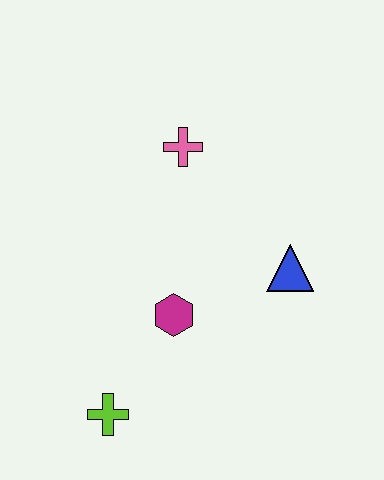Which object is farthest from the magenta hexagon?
The pink cross is farthest from the magenta hexagon.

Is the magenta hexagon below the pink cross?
Yes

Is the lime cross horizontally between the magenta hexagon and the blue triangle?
No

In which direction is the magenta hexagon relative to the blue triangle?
The magenta hexagon is to the left of the blue triangle.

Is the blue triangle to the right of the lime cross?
Yes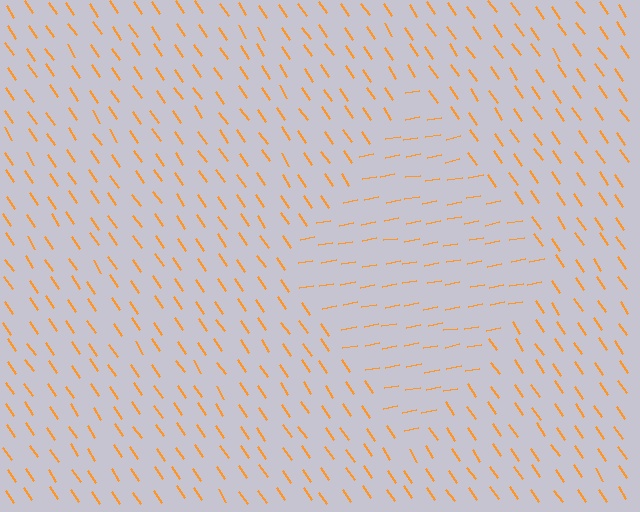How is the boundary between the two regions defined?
The boundary is defined purely by a change in line orientation (approximately 66 degrees difference). All lines are the same color and thickness.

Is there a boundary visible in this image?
Yes, there is a texture boundary formed by a change in line orientation.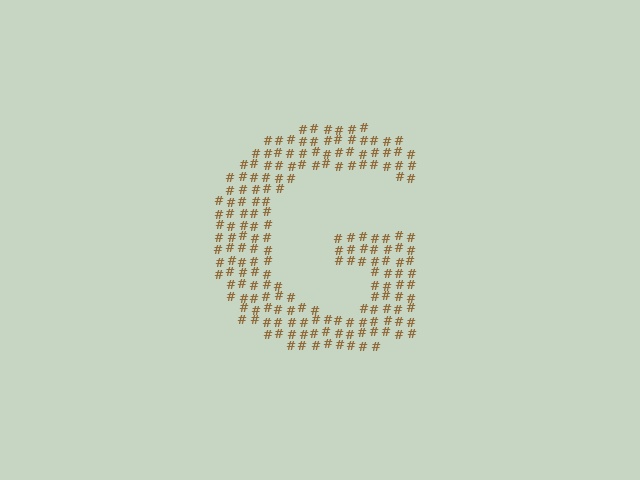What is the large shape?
The large shape is the letter G.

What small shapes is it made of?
It is made of small hash symbols.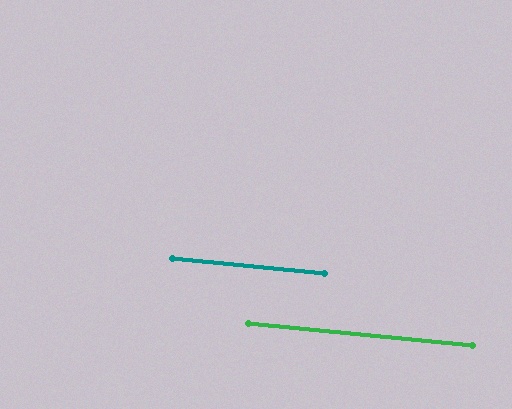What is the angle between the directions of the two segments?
Approximately 0 degrees.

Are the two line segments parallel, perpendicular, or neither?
Parallel — their directions differ by only 0.1°.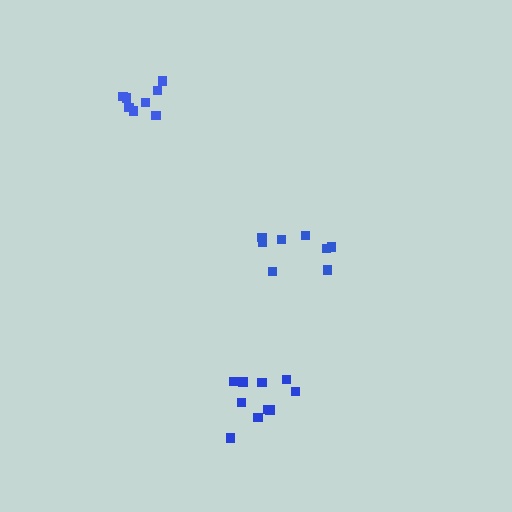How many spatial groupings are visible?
There are 3 spatial groupings.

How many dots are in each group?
Group 1: 8 dots, Group 2: 10 dots, Group 3: 9 dots (27 total).